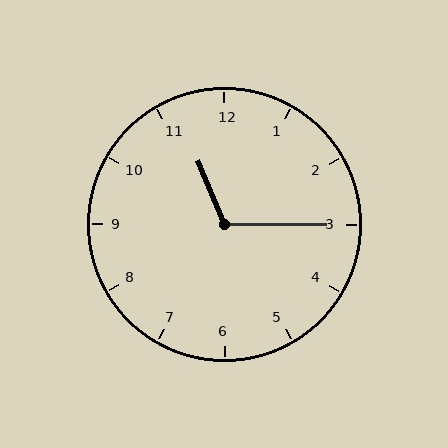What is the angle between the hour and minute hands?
Approximately 112 degrees.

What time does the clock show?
11:15.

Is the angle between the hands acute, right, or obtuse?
It is obtuse.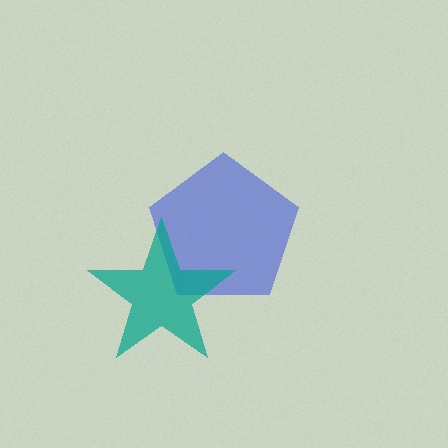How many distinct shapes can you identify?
There are 2 distinct shapes: a blue pentagon, a teal star.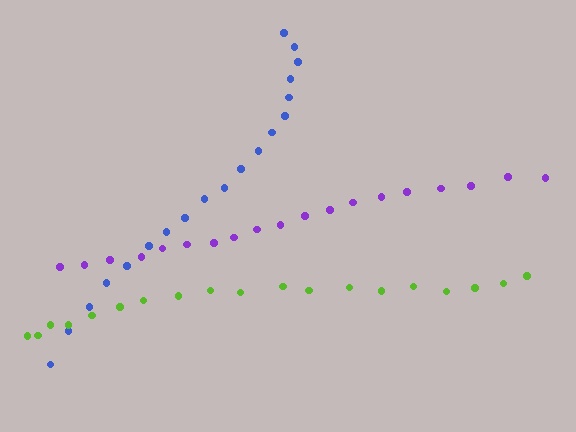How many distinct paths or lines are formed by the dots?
There are 3 distinct paths.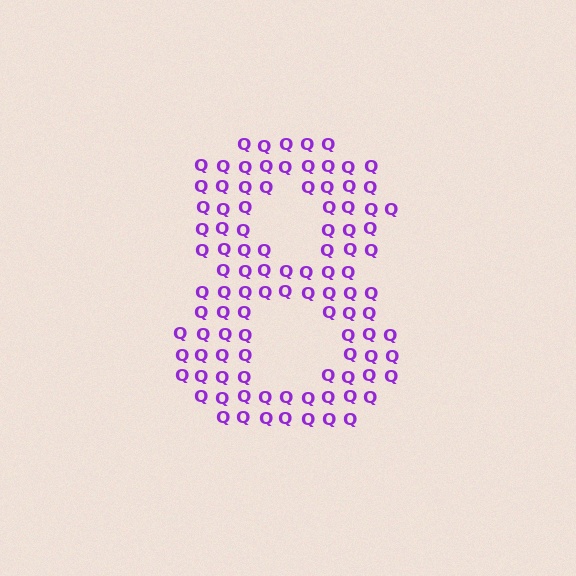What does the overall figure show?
The overall figure shows the digit 8.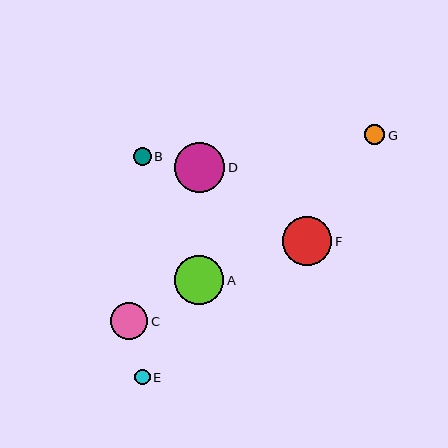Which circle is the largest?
Circle D is the largest with a size of approximately 50 pixels.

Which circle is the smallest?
Circle E is the smallest with a size of approximately 16 pixels.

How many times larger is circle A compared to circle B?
Circle A is approximately 2.8 times the size of circle B.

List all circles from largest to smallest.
From largest to smallest: D, F, A, C, G, B, E.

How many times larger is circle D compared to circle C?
Circle D is approximately 1.3 times the size of circle C.